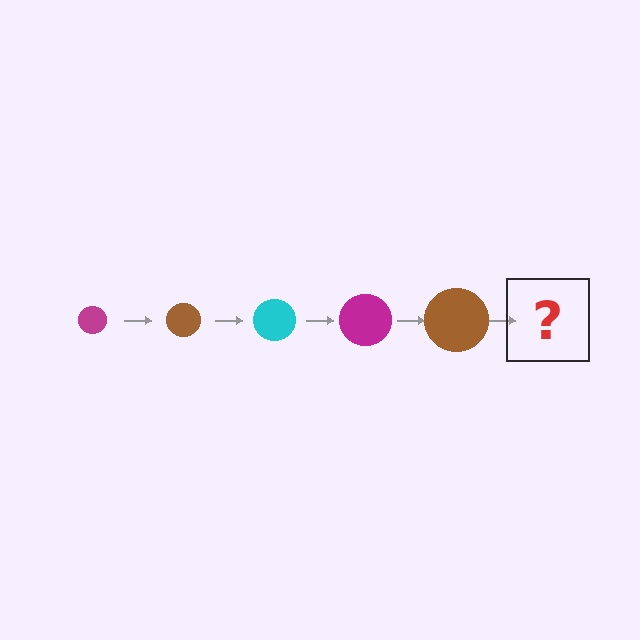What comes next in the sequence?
The next element should be a cyan circle, larger than the previous one.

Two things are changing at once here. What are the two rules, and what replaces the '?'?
The two rules are that the circle grows larger each step and the color cycles through magenta, brown, and cyan. The '?' should be a cyan circle, larger than the previous one.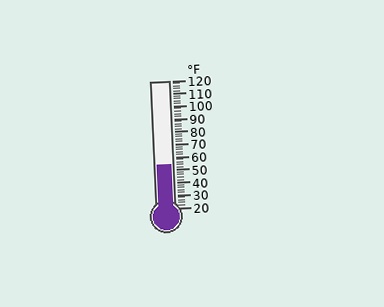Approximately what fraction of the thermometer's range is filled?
The thermometer is filled to approximately 35% of its range.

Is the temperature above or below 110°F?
The temperature is below 110°F.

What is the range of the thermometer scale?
The thermometer scale ranges from 20°F to 120°F.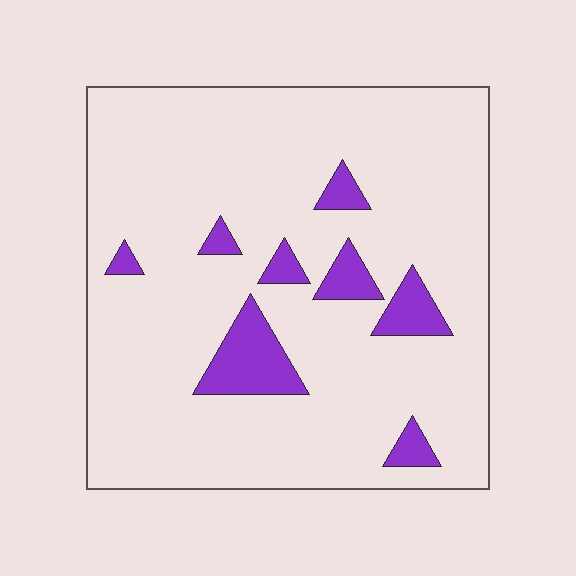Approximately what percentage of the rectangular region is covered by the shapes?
Approximately 10%.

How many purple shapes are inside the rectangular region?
8.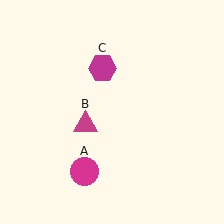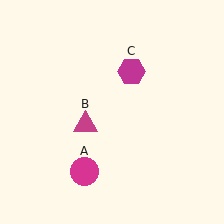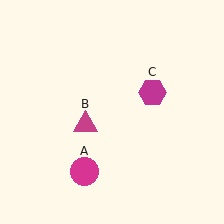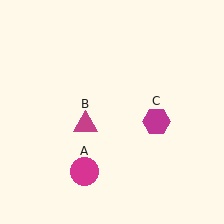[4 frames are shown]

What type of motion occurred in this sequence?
The magenta hexagon (object C) rotated clockwise around the center of the scene.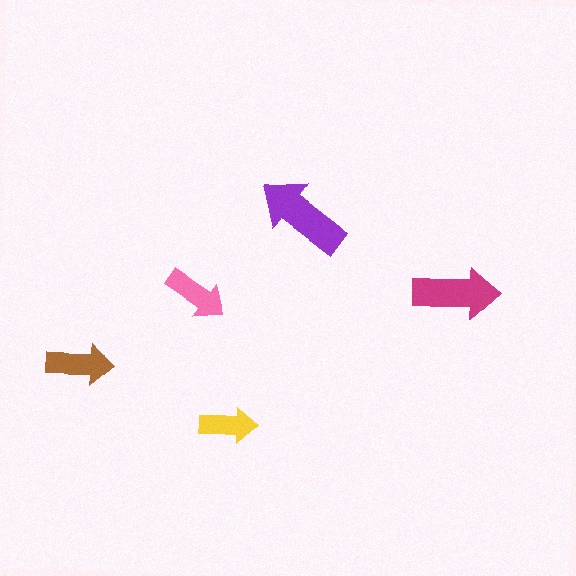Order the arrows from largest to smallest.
the purple one, the magenta one, the brown one, the pink one, the yellow one.